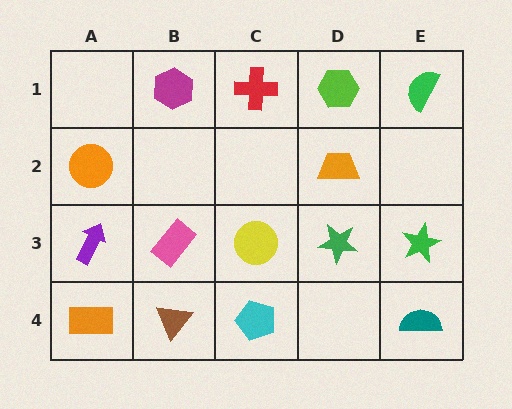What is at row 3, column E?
A green star.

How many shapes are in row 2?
2 shapes.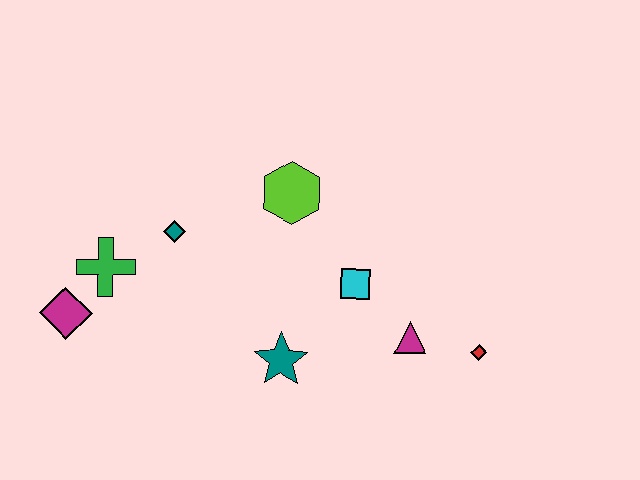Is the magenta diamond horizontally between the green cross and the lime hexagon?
No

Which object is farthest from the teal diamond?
The red diamond is farthest from the teal diamond.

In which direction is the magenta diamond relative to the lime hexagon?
The magenta diamond is to the left of the lime hexagon.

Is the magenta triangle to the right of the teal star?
Yes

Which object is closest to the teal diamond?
The green cross is closest to the teal diamond.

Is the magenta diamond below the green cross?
Yes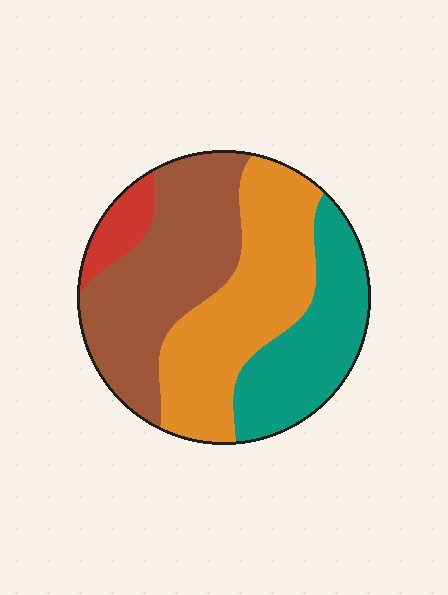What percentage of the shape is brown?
Brown takes up about one third (1/3) of the shape.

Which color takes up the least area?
Red, at roughly 5%.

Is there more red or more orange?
Orange.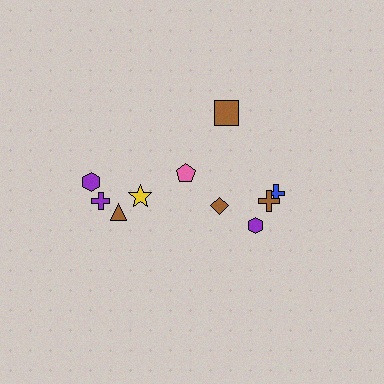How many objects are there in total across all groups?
There are 10 objects.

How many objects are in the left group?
There are 4 objects.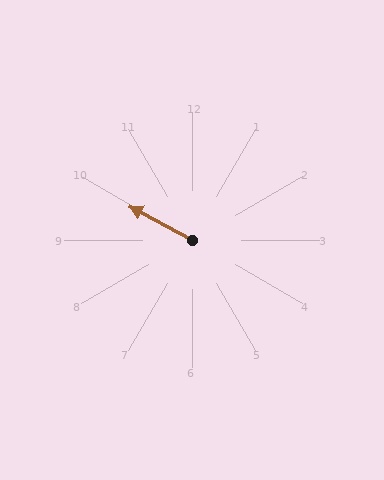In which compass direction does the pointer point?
Northwest.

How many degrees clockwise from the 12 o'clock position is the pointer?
Approximately 298 degrees.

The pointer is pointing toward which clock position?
Roughly 10 o'clock.